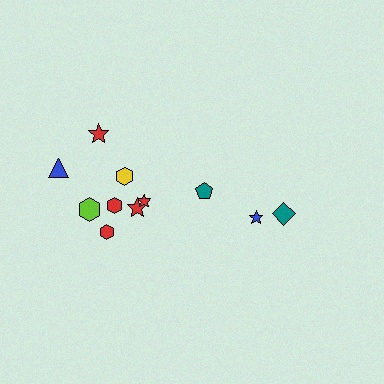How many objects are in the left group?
There are 8 objects.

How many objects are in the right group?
There are 3 objects.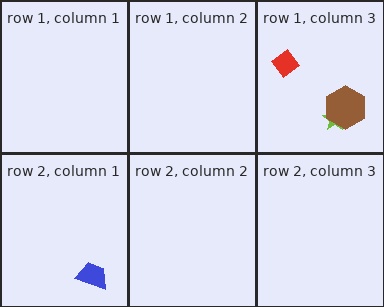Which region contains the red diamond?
The row 1, column 3 region.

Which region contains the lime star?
The row 1, column 3 region.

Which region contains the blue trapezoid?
The row 2, column 1 region.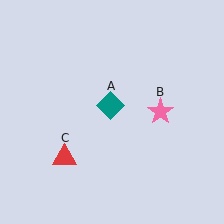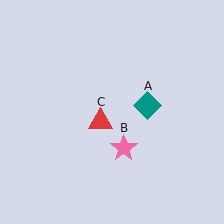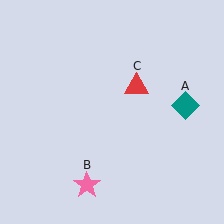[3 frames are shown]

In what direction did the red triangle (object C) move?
The red triangle (object C) moved up and to the right.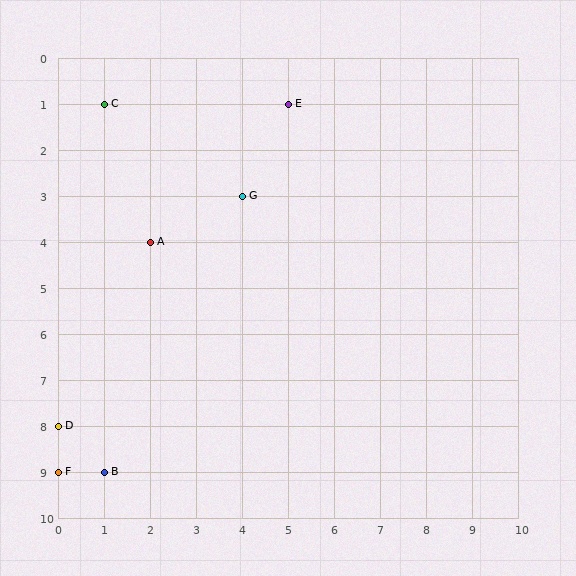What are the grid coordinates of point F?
Point F is at grid coordinates (0, 9).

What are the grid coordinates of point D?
Point D is at grid coordinates (0, 8).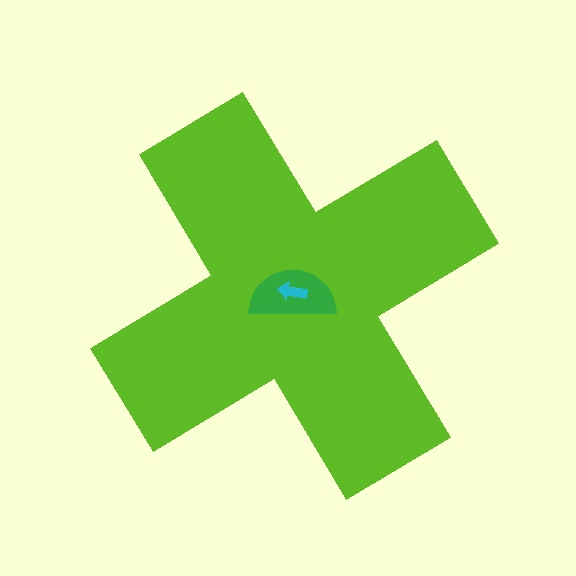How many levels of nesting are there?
3.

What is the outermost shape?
The lime cross.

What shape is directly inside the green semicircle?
The cyan arrow.